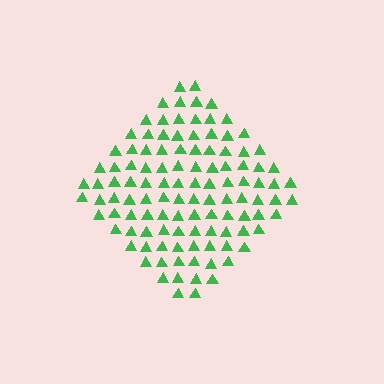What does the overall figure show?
The overall figure shows a diamond.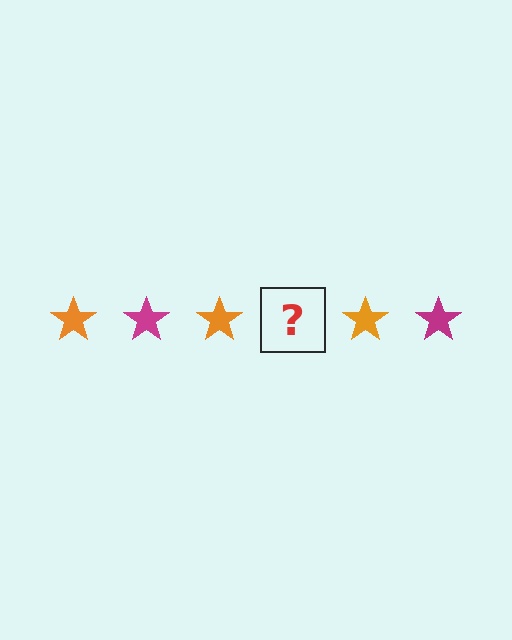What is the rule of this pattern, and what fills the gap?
The rule is that the pattern cycles through orange, magenta stars. The gap should be filled with a magenta star.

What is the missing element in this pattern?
The missing element is a magenta star.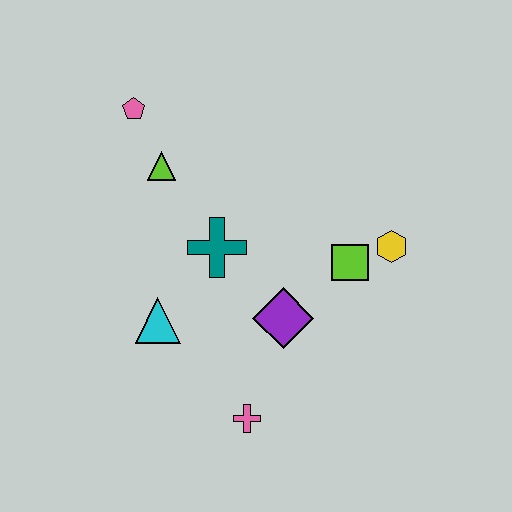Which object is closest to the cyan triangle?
The teal cross is closest to the cyan triangle.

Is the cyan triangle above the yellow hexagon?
No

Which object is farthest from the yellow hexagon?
The pink pentagon is farthest from the yellow hexagon.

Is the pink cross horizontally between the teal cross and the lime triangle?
No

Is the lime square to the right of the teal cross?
Yes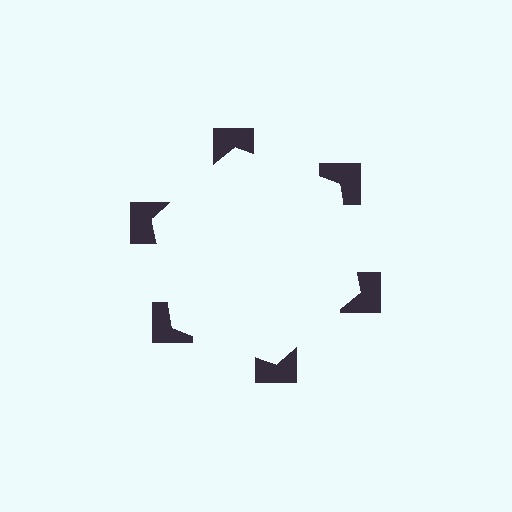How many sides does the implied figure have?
6 sides.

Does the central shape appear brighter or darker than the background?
It typically appears slightly brighter than the background, even though no actual brightness change is drawn.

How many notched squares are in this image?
There are 6 — one at each vertex of the illusory hexagon.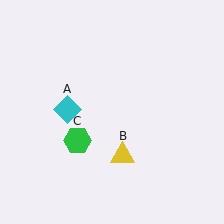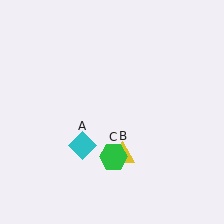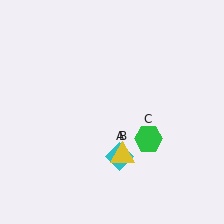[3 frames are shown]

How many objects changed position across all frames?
2 objects changed position: cyan diamond (object A), green hexagon (object C).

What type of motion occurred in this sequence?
The cyan diamond (object A), green hexagon (object C) rotated counterclockwise around the center of the scene.